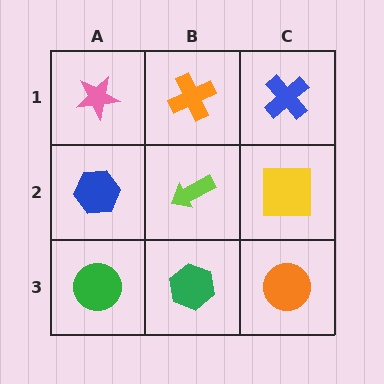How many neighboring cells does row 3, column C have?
2.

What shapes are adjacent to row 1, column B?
A lime arrow (row 2, column B), a pink star (row 1, column A), a blue cross (row 1, column C).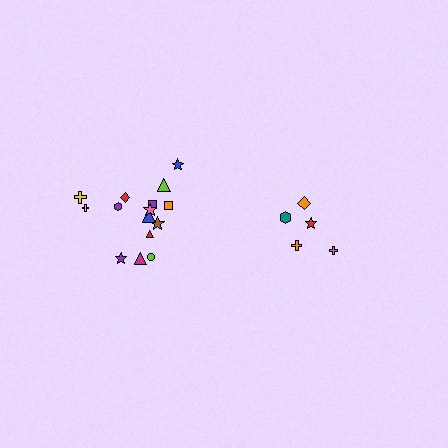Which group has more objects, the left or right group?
The left group.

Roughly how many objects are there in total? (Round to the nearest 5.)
Roughly 20 objects in total.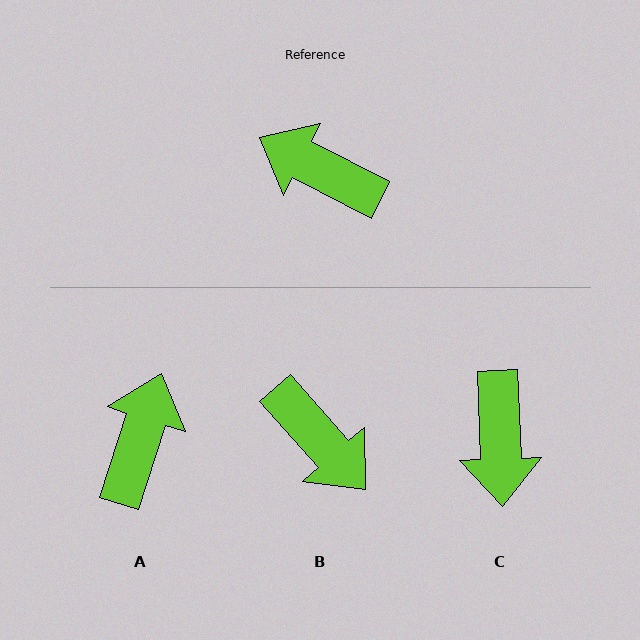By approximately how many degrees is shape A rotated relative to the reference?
Approximately 81 degrees clockwise.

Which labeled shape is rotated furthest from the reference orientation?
B, about 159 degrees away.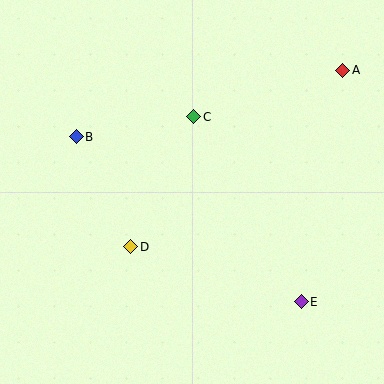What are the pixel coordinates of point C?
Point C is at (194, 117).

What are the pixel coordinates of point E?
Point E is at (301, 302).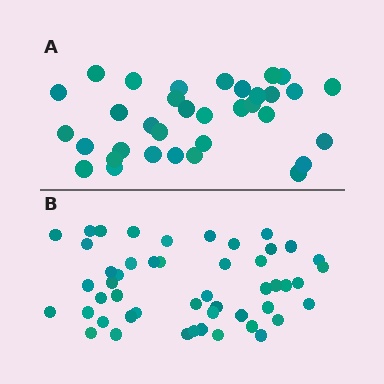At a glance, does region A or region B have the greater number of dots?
Region B (the bottom region) has more dots.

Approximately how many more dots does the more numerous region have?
Region B has approximately 15 more dots than region A.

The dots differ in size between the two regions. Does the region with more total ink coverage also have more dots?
No. Region A has more total ink coverage because its dots are larger, but region B actually contains more individual dots. Total area can be misleading — the number of items is what matters here.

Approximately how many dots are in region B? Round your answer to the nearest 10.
About 50 dots. (The exact count is 49, which rounds to 50.)